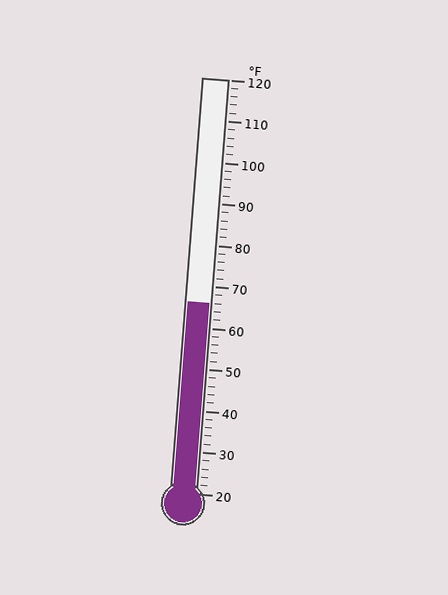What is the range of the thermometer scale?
The thermometer scale ranges from 20°F to 120°F.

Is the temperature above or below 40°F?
The temperature is above 40°F.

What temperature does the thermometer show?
The thermometer shows approximately 66°F.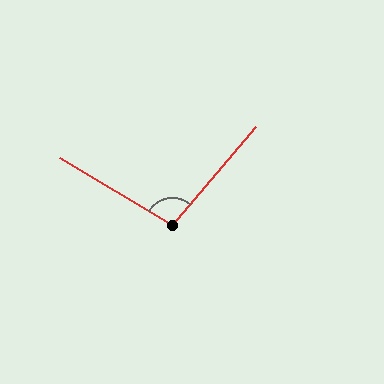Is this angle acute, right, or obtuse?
It is obtuse.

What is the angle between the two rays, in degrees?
Approximately 99 degrees.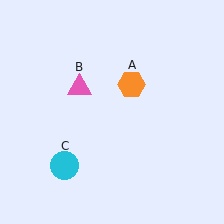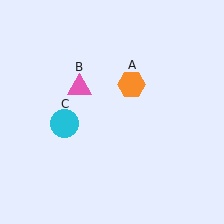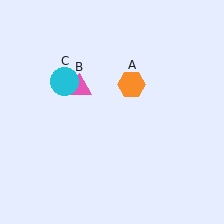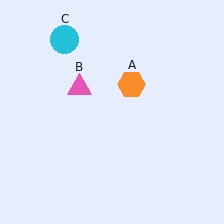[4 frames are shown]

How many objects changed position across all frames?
1 object changed position: cyan circle (object C).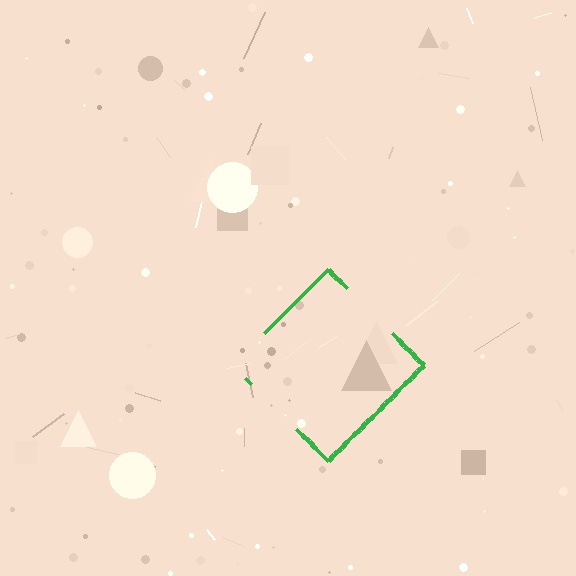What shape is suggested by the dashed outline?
The dashed outline suggests a diamond.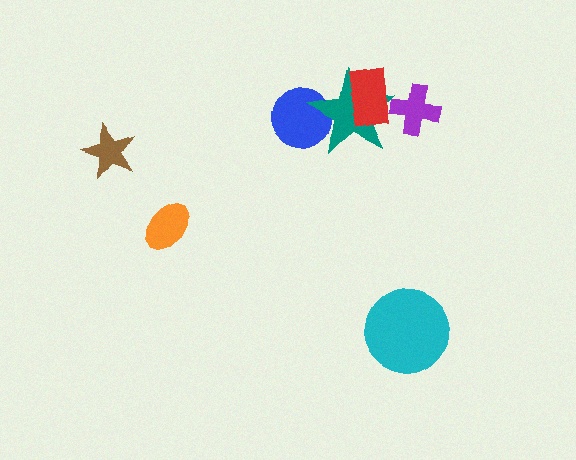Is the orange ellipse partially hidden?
No, no other shape covers it.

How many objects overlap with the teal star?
3 objects overlap with the teal star.